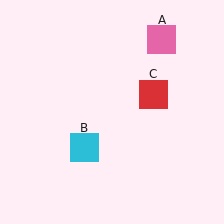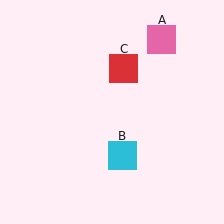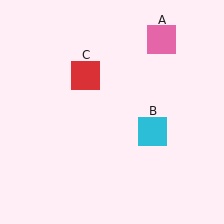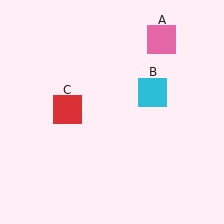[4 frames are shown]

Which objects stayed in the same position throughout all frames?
Pink square (object A) remained stationary.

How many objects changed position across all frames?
2 objects changed position: cyan square (object B), red square (object C).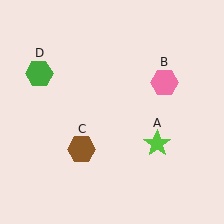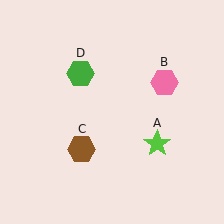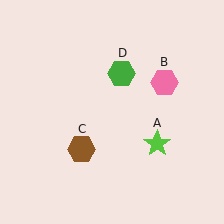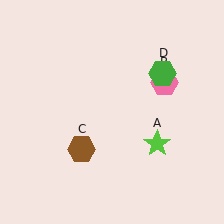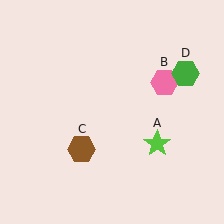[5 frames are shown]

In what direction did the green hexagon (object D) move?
The green hexagon (object D) moved right.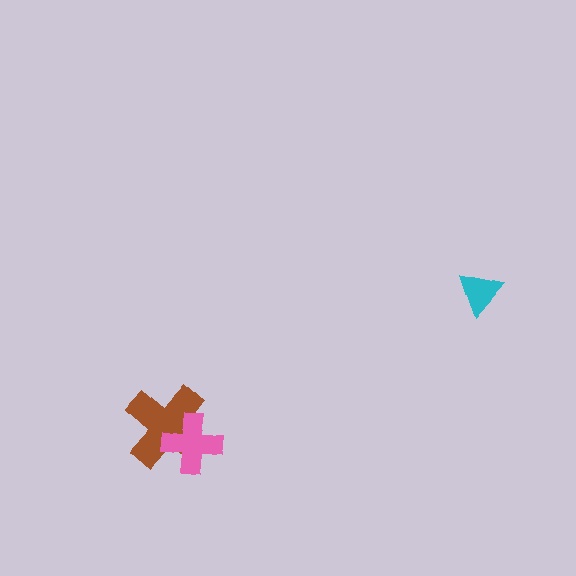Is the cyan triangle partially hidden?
No, no other shape covers it.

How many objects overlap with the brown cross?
1 object overlaps with the brown cross.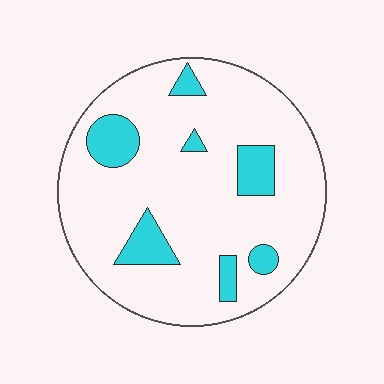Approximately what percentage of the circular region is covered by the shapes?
Approximately 15%.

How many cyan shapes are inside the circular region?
7.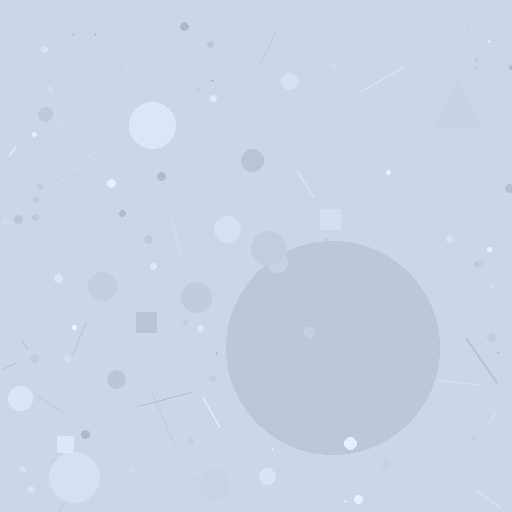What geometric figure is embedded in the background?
A circle is embedded in the background.